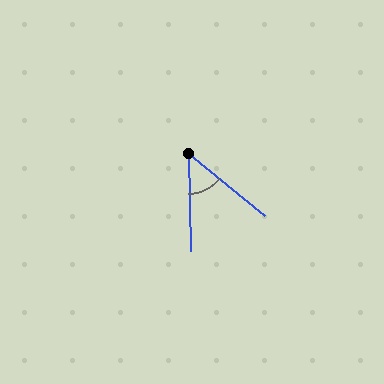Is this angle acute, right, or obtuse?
It is acute.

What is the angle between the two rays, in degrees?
Approximately 50 degrees.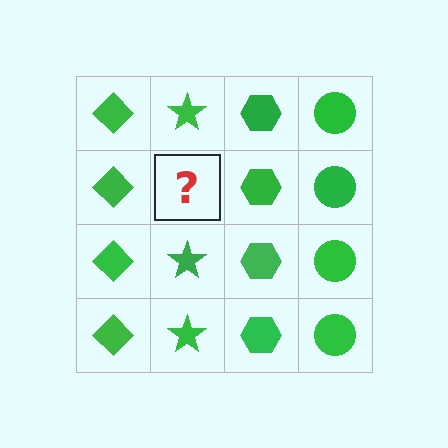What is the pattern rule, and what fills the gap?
The rule is that each column has a consistent shape. The gap should be filled with a green star.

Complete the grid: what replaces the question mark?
The question mark should be replaced with a green star.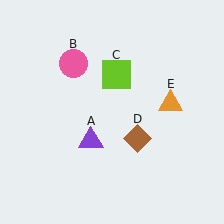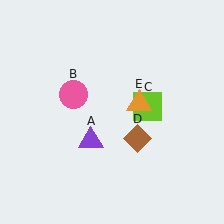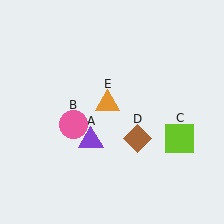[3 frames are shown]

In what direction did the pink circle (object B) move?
The pink circle (object B) moved down.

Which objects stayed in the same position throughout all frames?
Purple triangle (object A) and brown diamond (object D) remained stationary.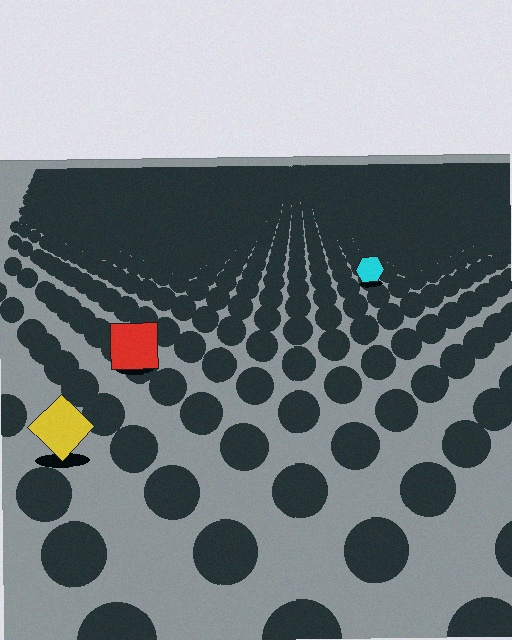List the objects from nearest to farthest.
From nearest to farthest: the yellow diamond, the red square, the cyan hexagon.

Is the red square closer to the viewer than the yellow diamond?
No. The yellow diamond is closer — you can tell from the texture gradient: the ground texture is coarser near it.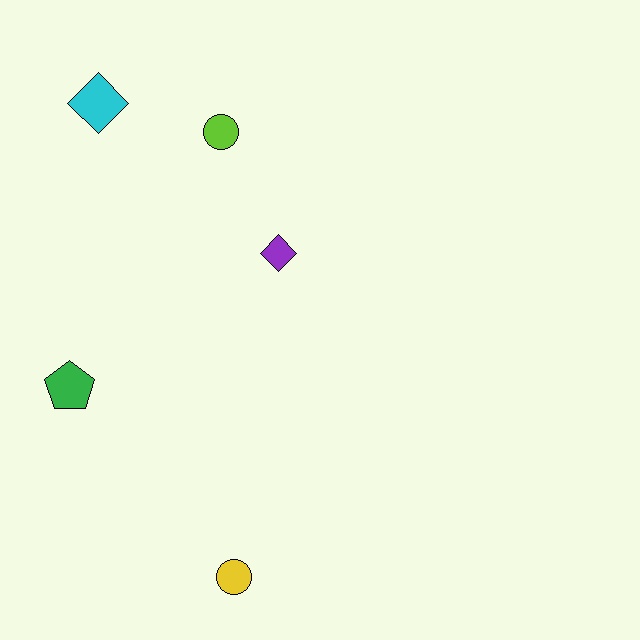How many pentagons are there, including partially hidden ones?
There is 1 pentagon.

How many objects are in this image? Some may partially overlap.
There are 5 objects.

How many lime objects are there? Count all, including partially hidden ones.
There is 1 lime object.